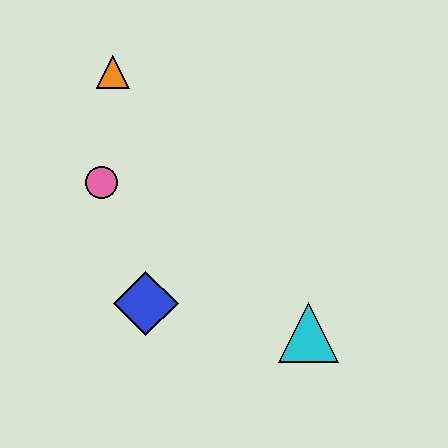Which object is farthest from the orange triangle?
The cyan triangle is farthest from the orange triangle.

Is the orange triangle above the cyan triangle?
Yes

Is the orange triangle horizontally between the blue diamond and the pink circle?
Yes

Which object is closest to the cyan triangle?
The blue diamond is closest to the cyan triangle.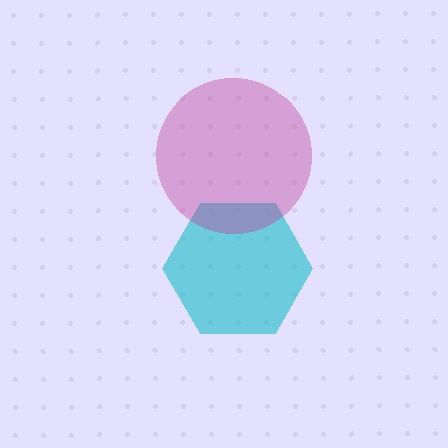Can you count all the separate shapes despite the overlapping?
Yes, there are 2 separate shapes.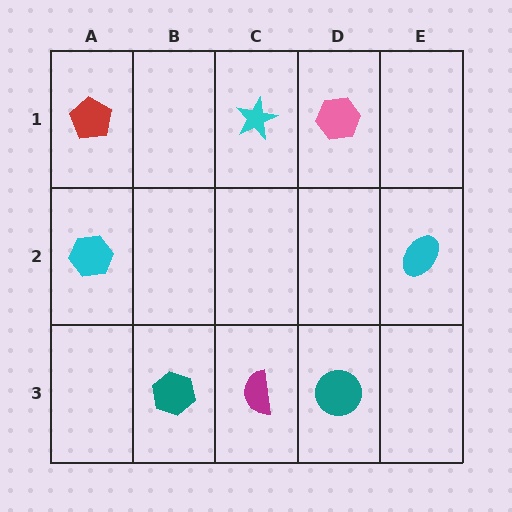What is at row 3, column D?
A teal circle.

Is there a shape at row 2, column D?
No, that cell is empty.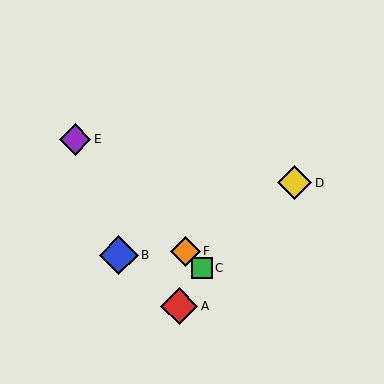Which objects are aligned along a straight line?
Objects C, E, F are aligned along a straight line.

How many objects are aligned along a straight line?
3 objects (C, E, F) are aligned along a straight line.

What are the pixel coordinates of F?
Object F is at (186, 251).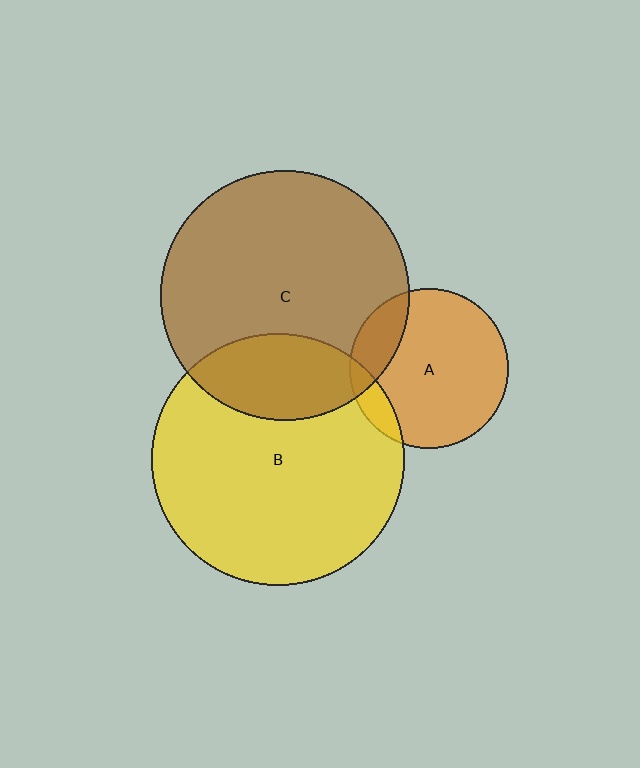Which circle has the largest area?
Circle B (yellow).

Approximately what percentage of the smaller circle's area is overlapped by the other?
Approximately 10%.